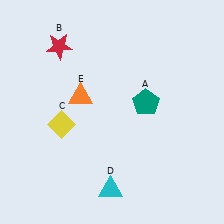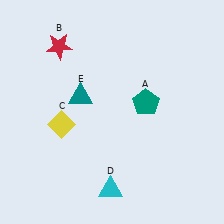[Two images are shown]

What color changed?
The triangle (E) changed from orange in Image 1 to teal in Image 2.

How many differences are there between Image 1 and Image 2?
There is 1 difference between the two images.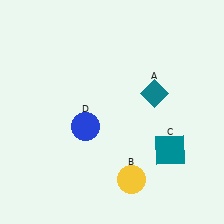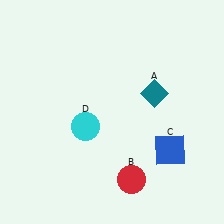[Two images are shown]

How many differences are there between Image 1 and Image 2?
There are 3 differences between the two images.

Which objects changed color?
B changed from yellow to red. C changed from teal to blue. D changed from blue to cyan.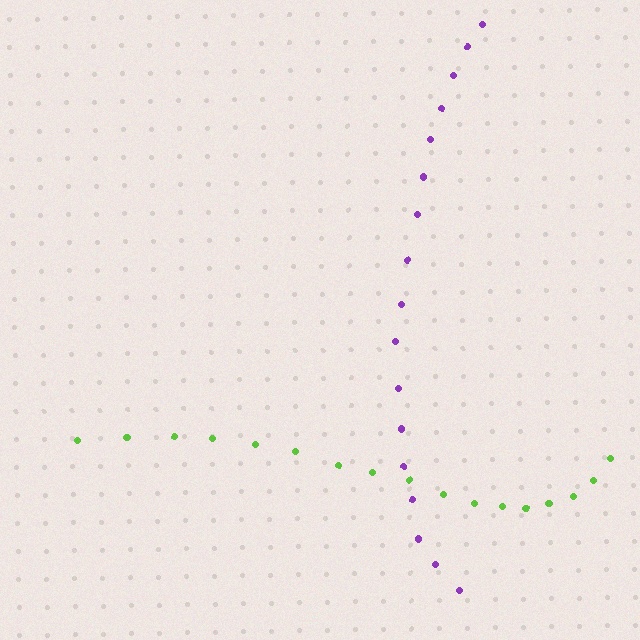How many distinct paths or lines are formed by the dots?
There are 2 distinct paths.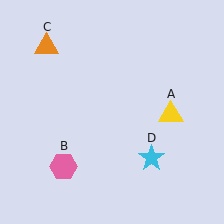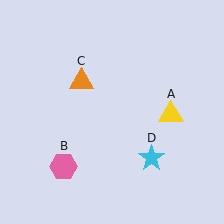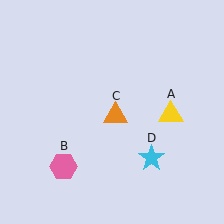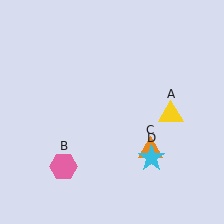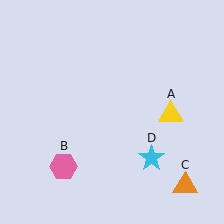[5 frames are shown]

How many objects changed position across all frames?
1 object changed position: orange triangle (object C).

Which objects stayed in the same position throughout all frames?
Yellow triangle (object A) and pink hexagon (object B) and cyan star (object D) remained stationary.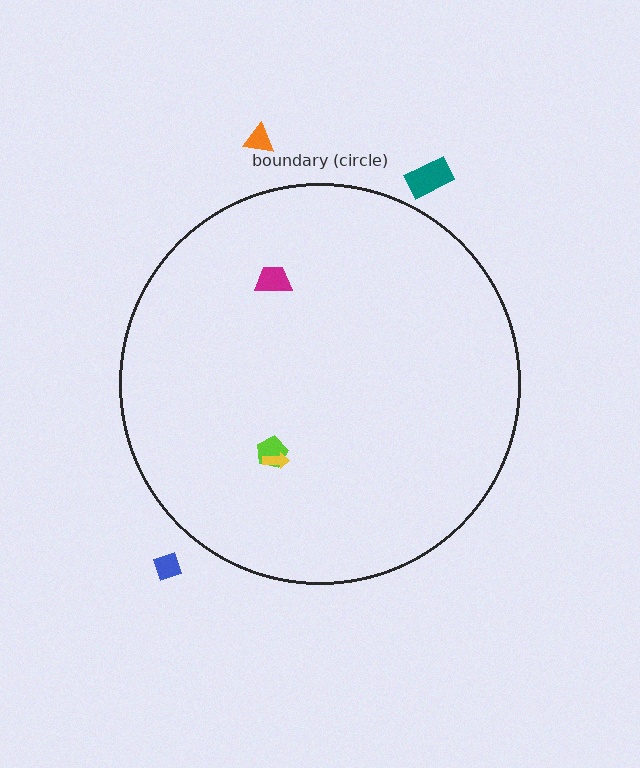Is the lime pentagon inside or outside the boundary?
Inside.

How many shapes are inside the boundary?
3 inside, 3 outside.